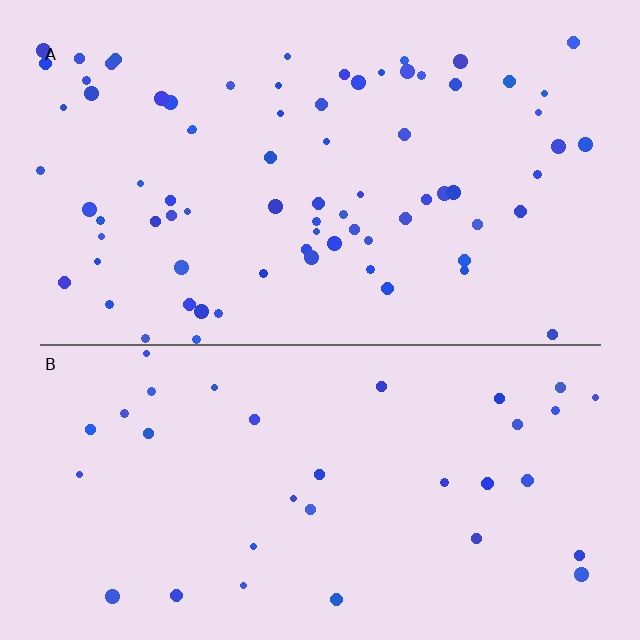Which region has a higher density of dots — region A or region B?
A (the top).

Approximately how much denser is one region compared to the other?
Approximately 2.3× — region A over region B.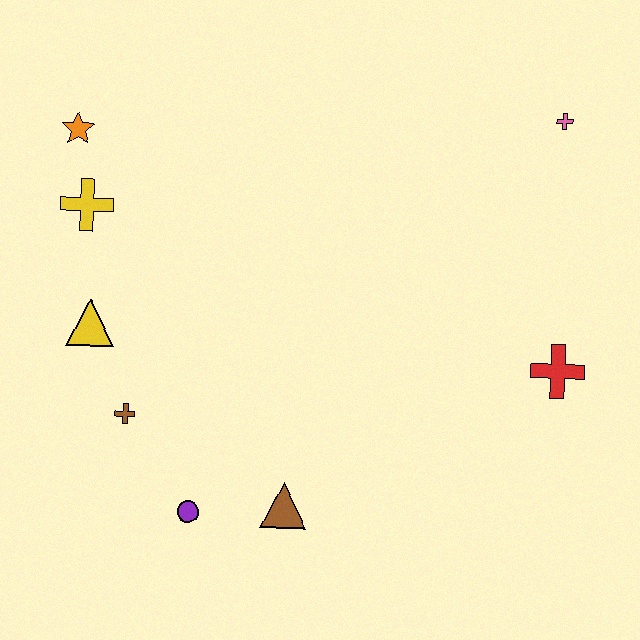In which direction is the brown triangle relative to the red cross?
The brown triangle is to the left of the red cross.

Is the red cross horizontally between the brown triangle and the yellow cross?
No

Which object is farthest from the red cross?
The orange star is farthest from the red cross.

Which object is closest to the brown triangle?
The purple circle is closest to the brown triangle.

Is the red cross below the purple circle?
No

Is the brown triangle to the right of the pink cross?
No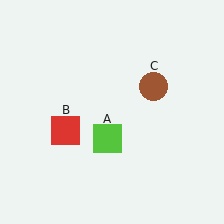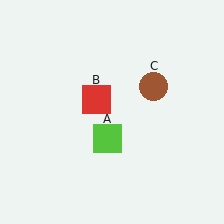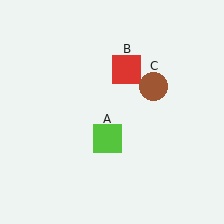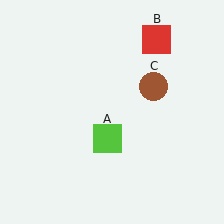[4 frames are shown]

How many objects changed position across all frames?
1 object changed position: red square (object B).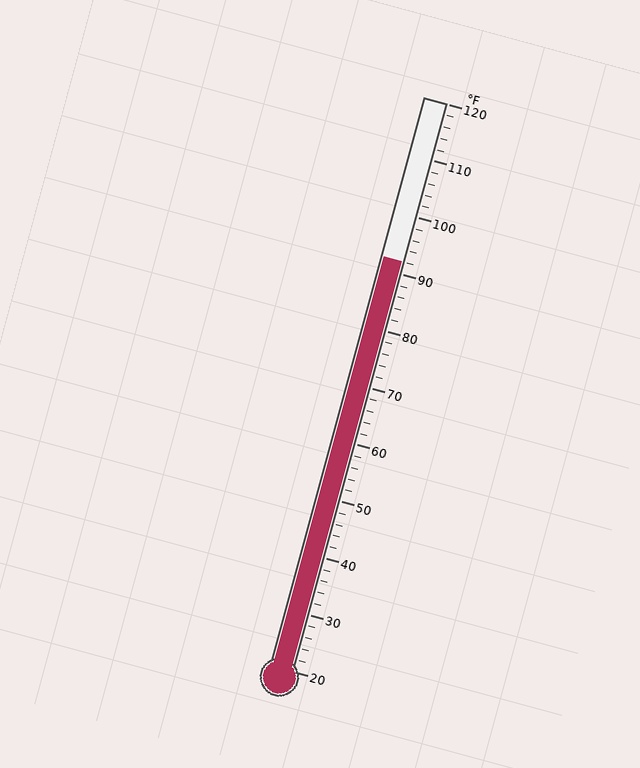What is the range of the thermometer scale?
The thermometer scale ranges from 20°F to 120°F.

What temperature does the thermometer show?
The thermometer shows approximately 92°F.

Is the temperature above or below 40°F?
The temperature is above 40°F.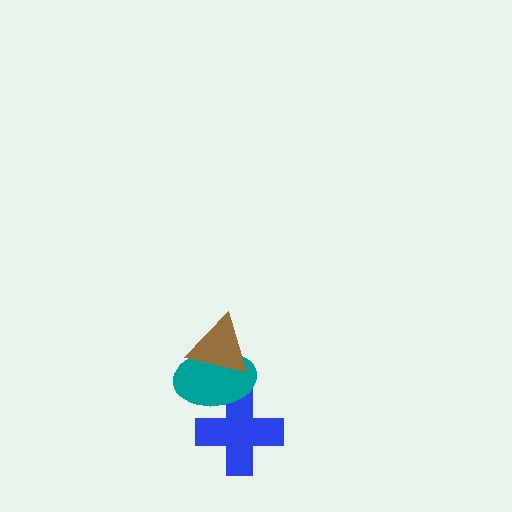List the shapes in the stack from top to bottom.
From top to bottom: the brown triangle, the teal ellipse, the blue cross.